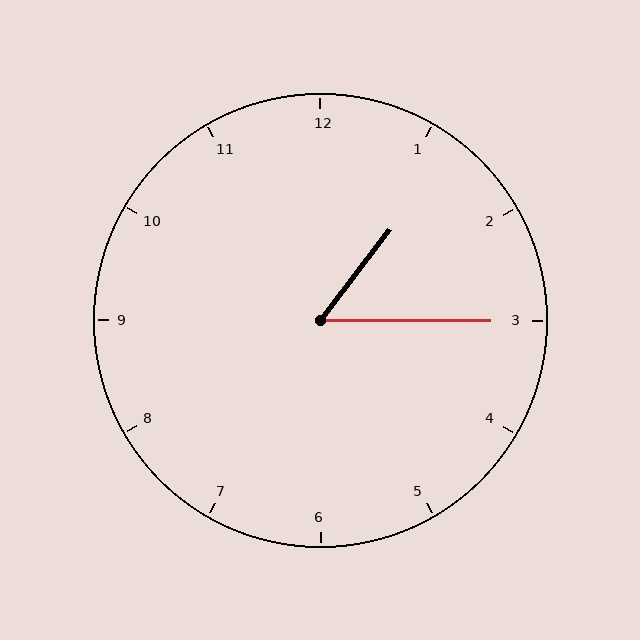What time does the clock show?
1:15.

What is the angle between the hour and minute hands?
Approximately 52 degrees.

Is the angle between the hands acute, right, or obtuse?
It is acute.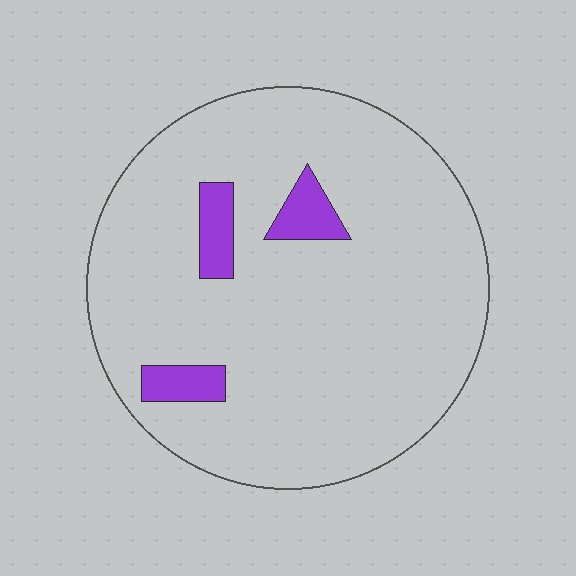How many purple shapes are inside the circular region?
3.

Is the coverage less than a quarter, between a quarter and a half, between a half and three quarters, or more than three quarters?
Less than a quarter.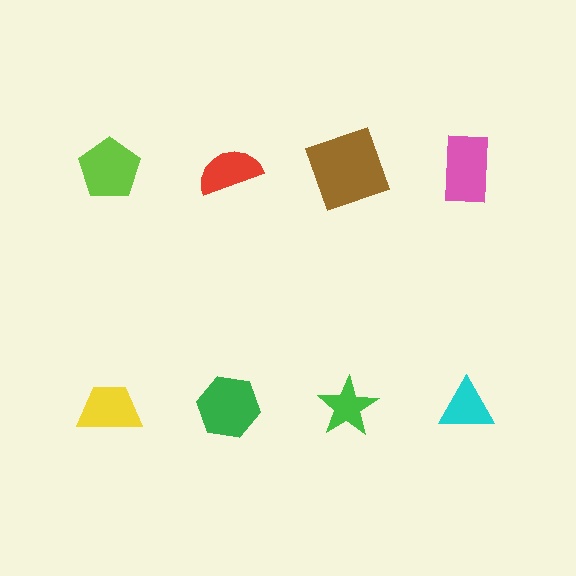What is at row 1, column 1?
A lime pentagon.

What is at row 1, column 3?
A brown square.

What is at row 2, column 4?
A cyan triangle.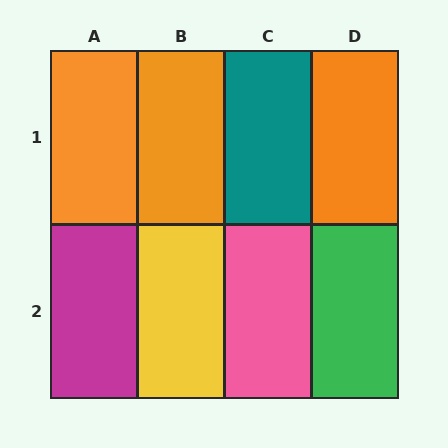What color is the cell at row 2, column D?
Green.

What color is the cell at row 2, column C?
Pink.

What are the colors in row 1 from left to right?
Orange, orange, teal, orange.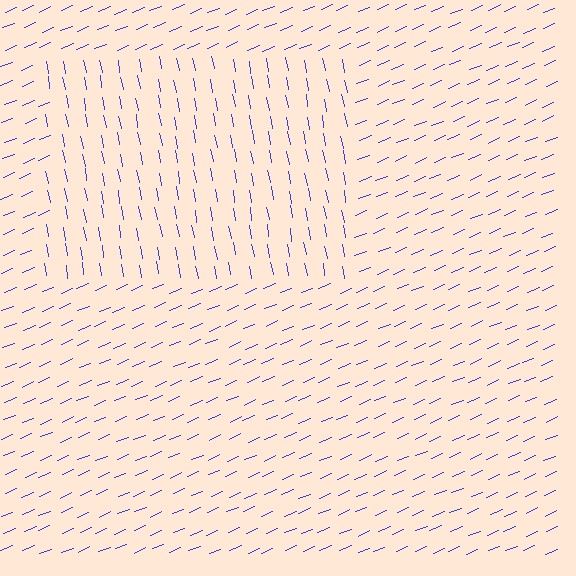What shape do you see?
I see a rectangle.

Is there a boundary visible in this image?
Yes, there is a texture boundary formed by a change in line orientation.